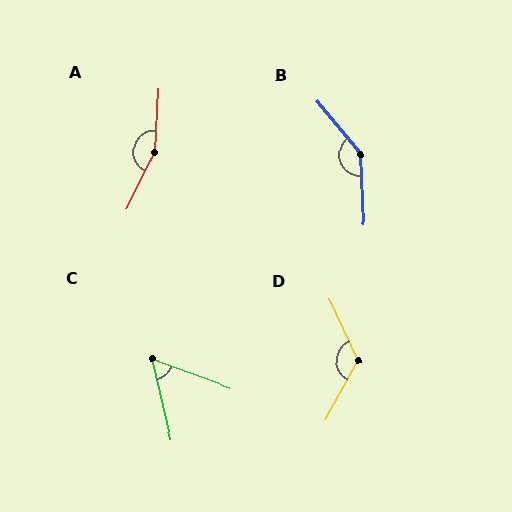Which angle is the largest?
A, at approximately 157 degrees.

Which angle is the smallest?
C, at approximately 57 degrees.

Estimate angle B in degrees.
Approximately 143 degrees.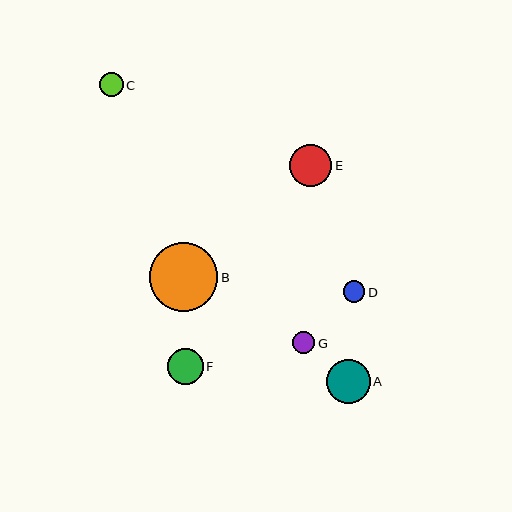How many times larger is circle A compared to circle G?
Circle A is approximately 1.9 times the size of circle G.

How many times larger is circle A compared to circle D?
Circle A is approximately 2.0 times the size of circle D.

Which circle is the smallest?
Circle D is the smallest with a size of approximately 22 pixels.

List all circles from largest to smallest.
From largest to smallest: B, A, E, F, C, G, D.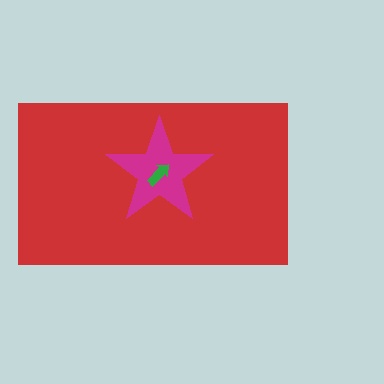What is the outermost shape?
The red rectangle.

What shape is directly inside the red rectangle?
The magenta star.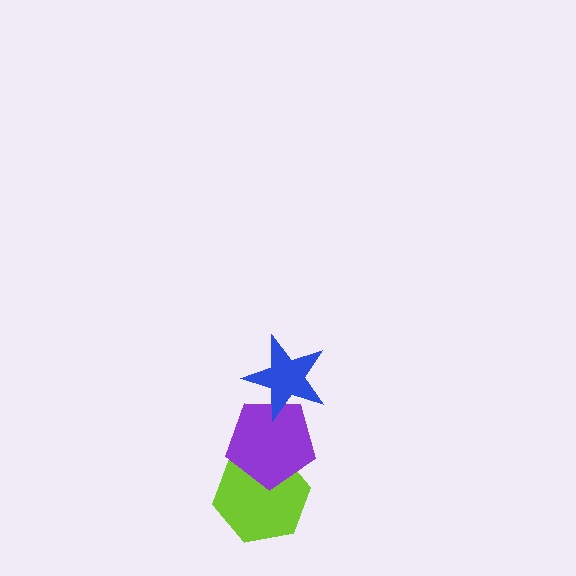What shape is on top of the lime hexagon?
The purple pentagon is on top of the lime hexagon.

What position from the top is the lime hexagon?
The lime hexagon is 3rd from the top.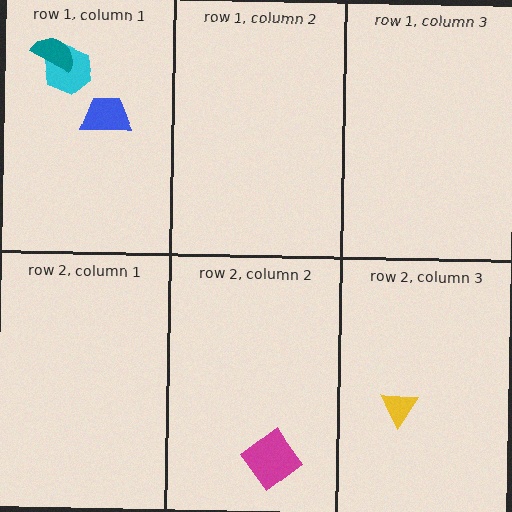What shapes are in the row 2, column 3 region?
The yellow triangle.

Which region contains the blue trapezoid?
The row 1, column 1 region.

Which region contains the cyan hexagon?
The row 1, column 1 region.